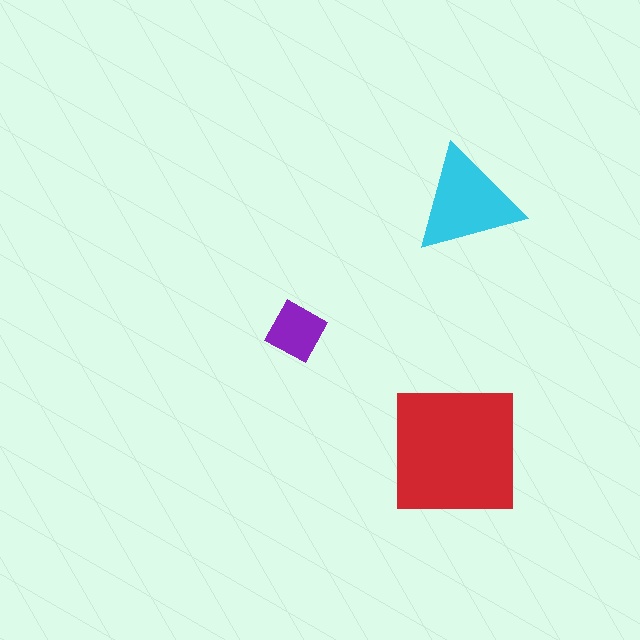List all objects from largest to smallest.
The red square, the cyan triangle, the purple diamond.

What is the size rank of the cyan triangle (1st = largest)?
2nd.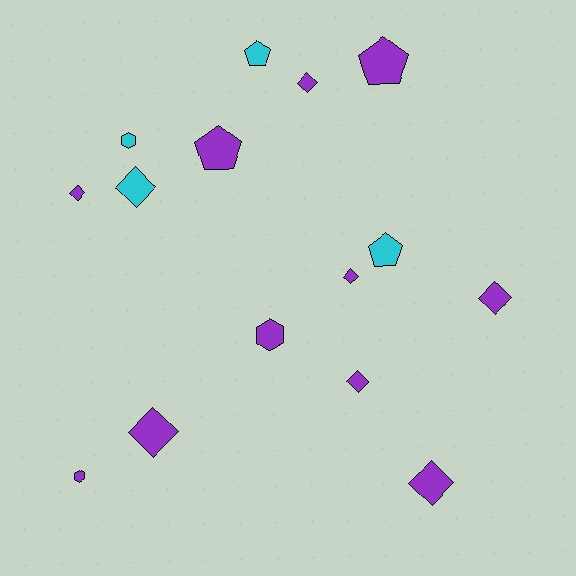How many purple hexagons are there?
There are 2 purple hexagons.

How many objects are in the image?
There are 15 objects.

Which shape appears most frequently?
Diamond, with 8 objects.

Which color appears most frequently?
Purple, with 11 objects.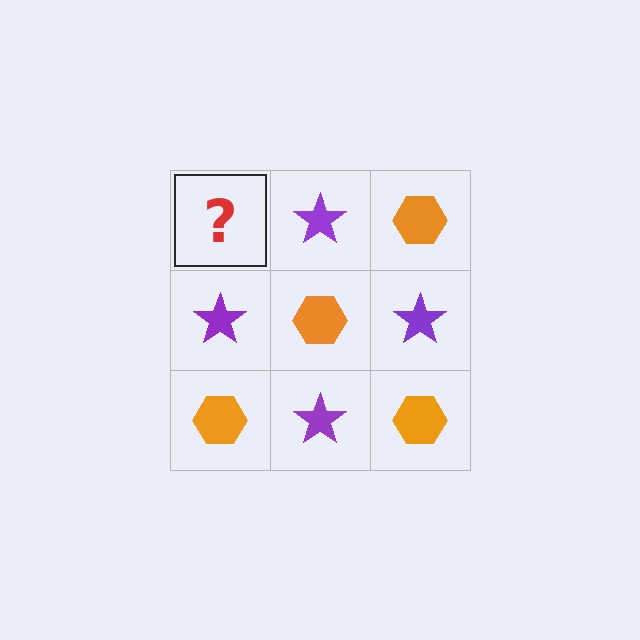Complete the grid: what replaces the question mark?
The question mark should be replaced with an orange hexagon.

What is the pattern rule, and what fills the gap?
The rule is that it alternates orange hexagon and purple star in a checkerboard pattern. The gap should be filled with an orange hexagon.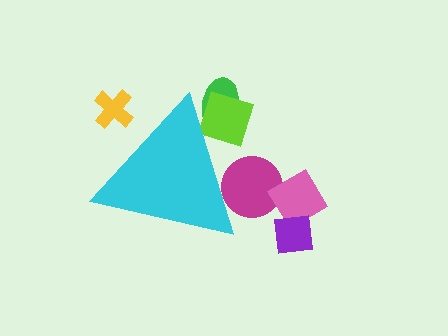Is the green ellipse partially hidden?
Yes, the green ellipse is partially hidden behind the cyan triangle.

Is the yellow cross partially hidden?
Yes, the yellow cross is partially hidden behind the cyan triangle.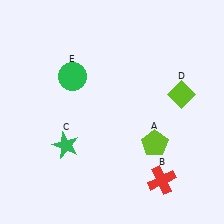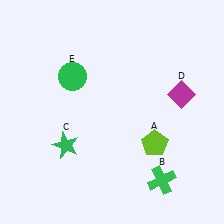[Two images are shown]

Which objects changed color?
B changed from red to green. D changed from lime to magenta.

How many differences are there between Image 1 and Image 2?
There are 2 differences between the two images.